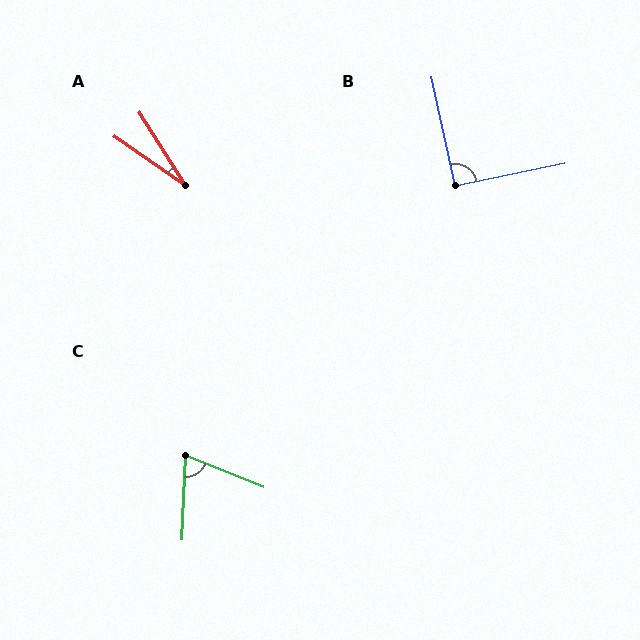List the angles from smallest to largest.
A (23°), C (71°), B (90°).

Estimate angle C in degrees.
Approximately 71 degrees.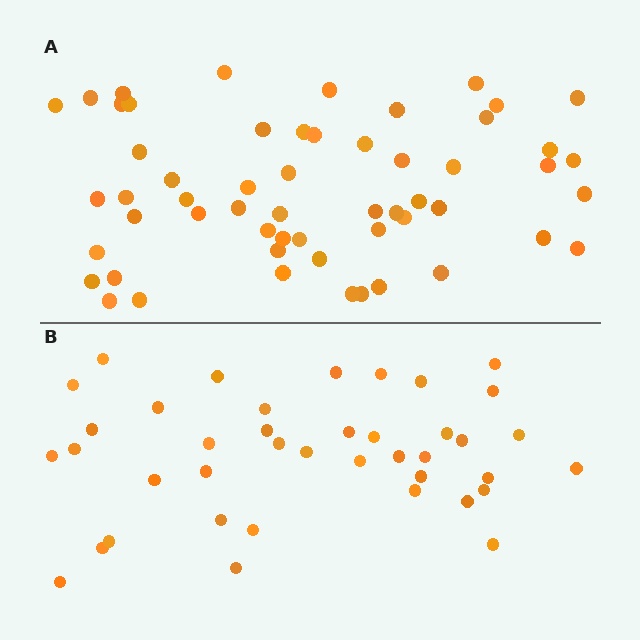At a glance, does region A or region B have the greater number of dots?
Region A (the top region) has more dots.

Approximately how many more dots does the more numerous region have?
Region A has approximately 15 more dots than region B.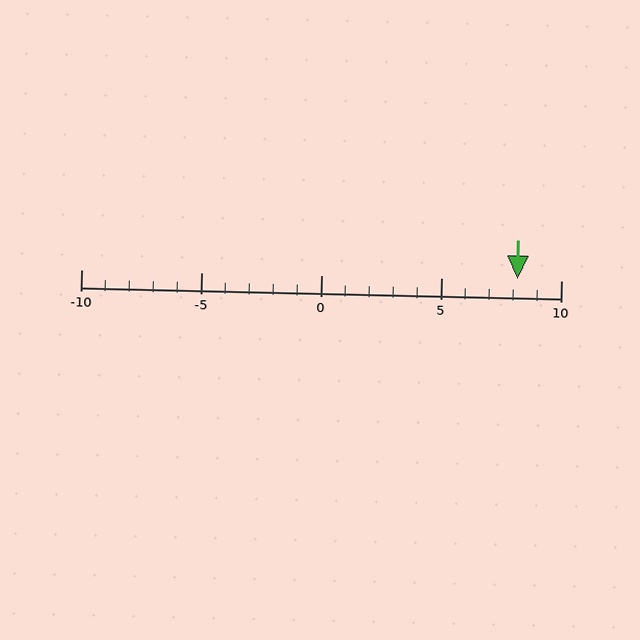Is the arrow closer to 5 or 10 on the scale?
The arrow is closer to 10.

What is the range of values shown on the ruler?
The ruler shows values from -10 to 10.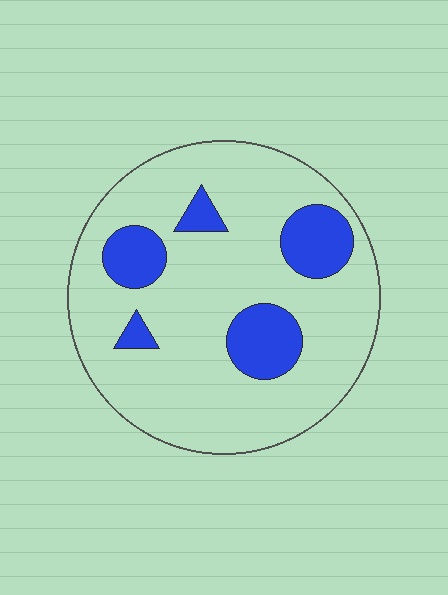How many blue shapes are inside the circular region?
5.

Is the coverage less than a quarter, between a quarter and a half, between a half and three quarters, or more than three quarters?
Less than a quarter.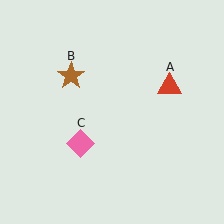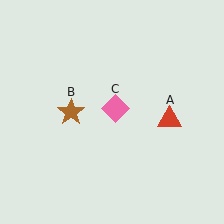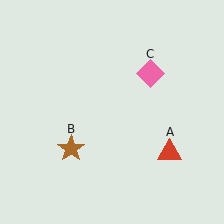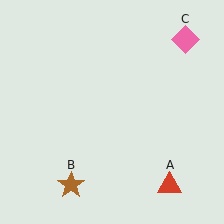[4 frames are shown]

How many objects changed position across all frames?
3 objects changed position: red triangle (object A), brown star (object B), pink diamond (object C).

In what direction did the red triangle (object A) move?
The red triangle (object A) moved down.